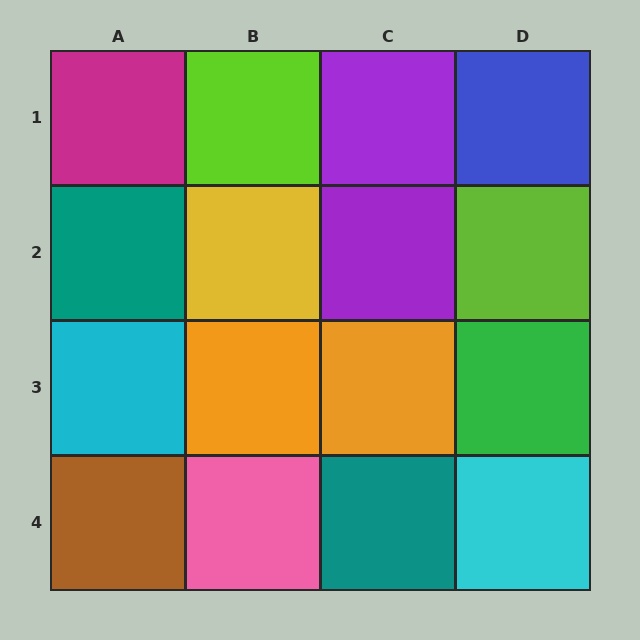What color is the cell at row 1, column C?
Purple.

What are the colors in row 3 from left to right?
Cyan, orange, orange, green.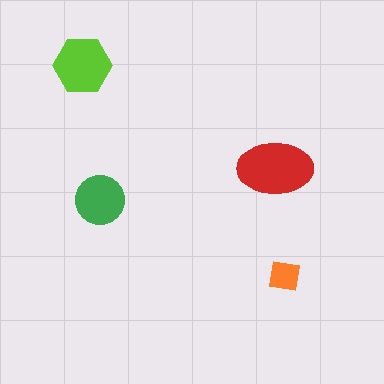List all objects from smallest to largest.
The orange square, the green circle, the lime hexagon, the red ellipse.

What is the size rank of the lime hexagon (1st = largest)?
2nd.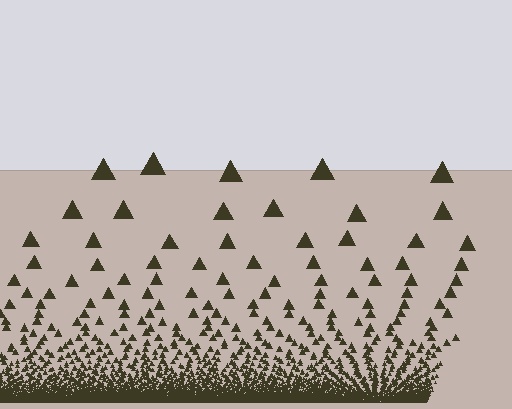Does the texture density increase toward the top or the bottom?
Density increases toward the bottom.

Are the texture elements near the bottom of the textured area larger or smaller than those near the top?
Smaller. The gradient is inverted — elements near the bottom are smaller and denser.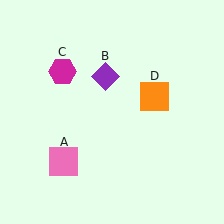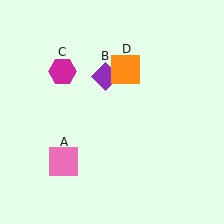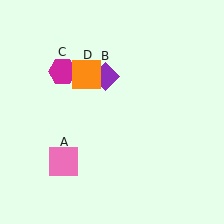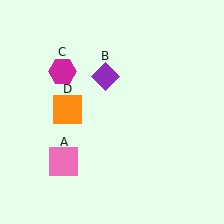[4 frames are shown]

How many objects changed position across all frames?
1 object changed position: orange square (object D).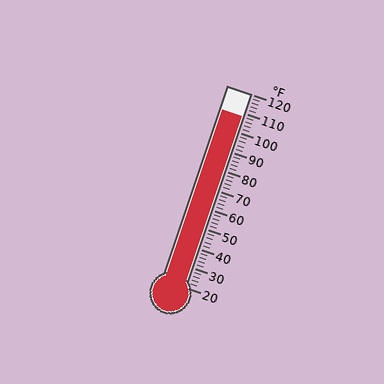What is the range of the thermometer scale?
The thermometer scale ranges from 20°F to 120°F.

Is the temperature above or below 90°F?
The temperature is above 90°F.